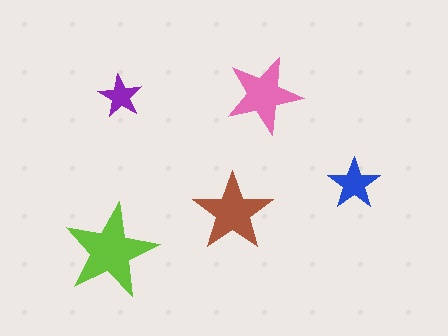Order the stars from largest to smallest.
the lime one, the brown one, the pink one, the blue one, the purple one.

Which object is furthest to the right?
The blue star is rightmost.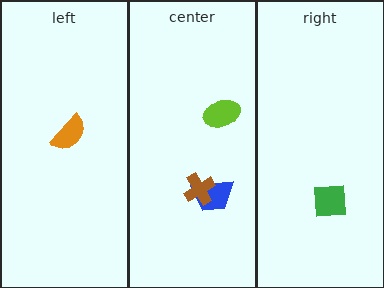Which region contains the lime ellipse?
The center region.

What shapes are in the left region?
The orange semicircle.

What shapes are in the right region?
The green square.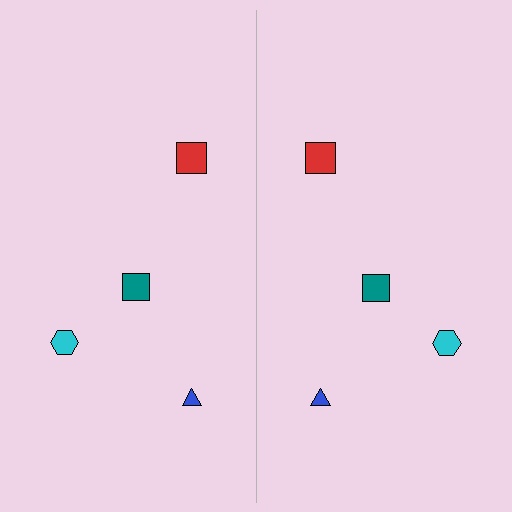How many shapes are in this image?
There are 8 shapes in this image.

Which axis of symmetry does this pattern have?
The pattern has a vertical axis of symmetry running through the center of the image.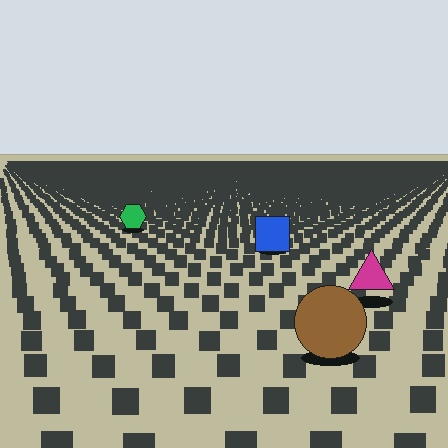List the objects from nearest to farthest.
From nearest to farthest: the brown circle, the magenta triangle, the blue square, the green hexagon.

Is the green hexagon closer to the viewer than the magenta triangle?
No. The magenta triangle is closer — you can tell from the texture gradient: the ground texture is coarser near it.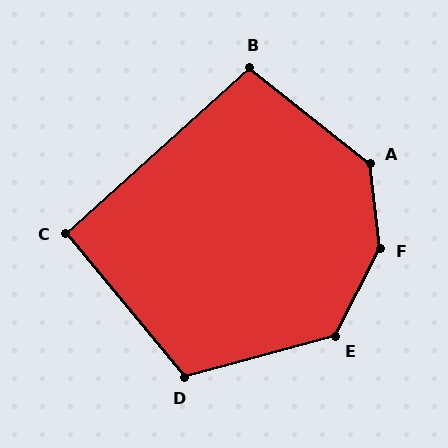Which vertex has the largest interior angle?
F, at approximately 146 degrees.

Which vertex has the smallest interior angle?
C, at approximately 93 degrees.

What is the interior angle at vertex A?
Approximately 135 degrees (obtuse).